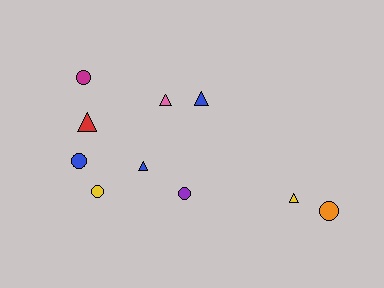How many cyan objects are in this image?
There are no cyan objects.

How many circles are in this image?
There are 5 circles.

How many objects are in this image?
There are 10 objects.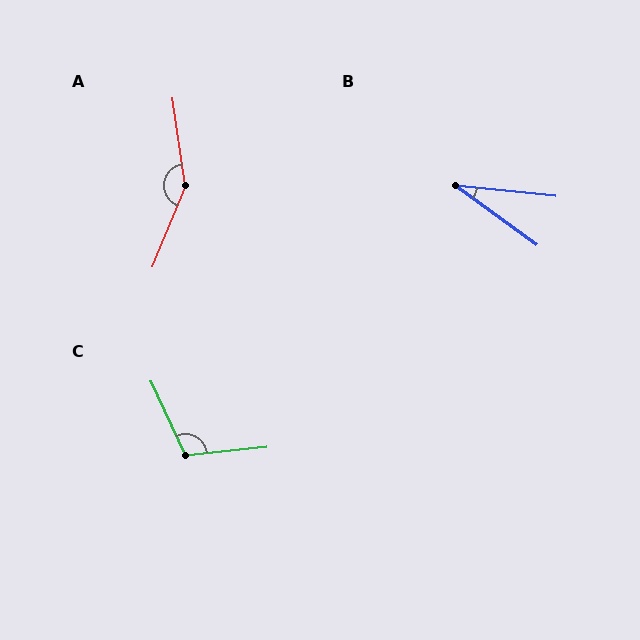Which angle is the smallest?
B, at approximately 30 degrees.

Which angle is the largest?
A, at approximately 150 degrees.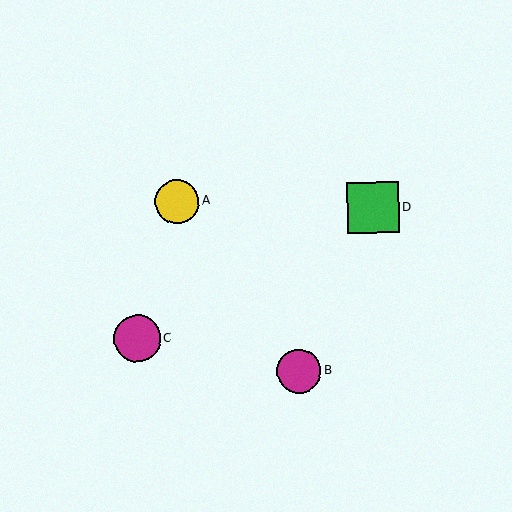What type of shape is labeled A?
Shape A is a yellow circle.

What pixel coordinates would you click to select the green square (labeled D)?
Click at (373, 207) to select the green square D.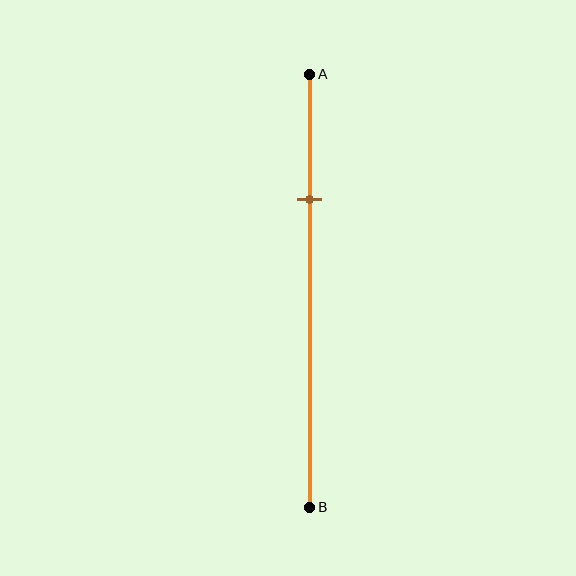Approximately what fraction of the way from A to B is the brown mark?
The brown mark is approximately 30% of the way from A to B.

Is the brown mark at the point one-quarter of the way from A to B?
No, the mark is at about 30% from A, not at the 25% one-quarter point.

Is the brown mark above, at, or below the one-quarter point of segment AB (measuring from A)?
The brown mark is below the one-quarter point of segment AB.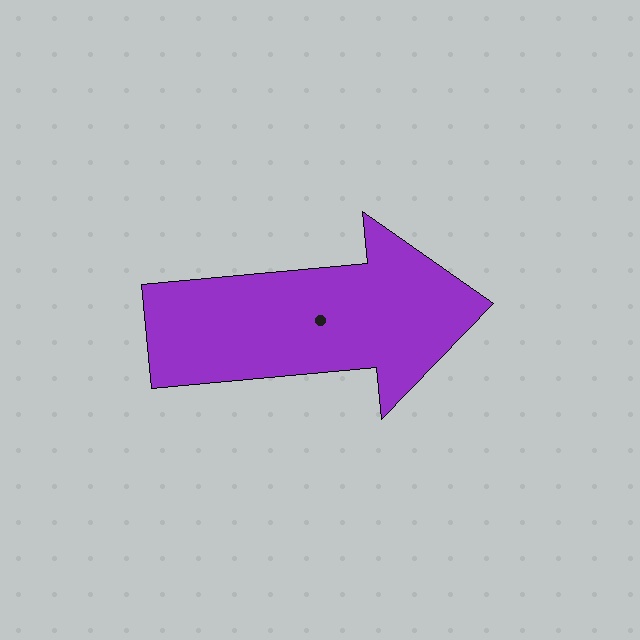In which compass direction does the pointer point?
East.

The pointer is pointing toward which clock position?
Roughly 3 o'clock.